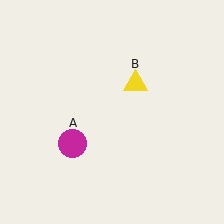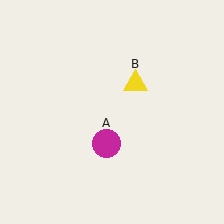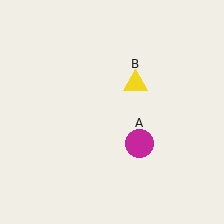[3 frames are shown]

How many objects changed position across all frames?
1 object changed position: magenta circle (object A).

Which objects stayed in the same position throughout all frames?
Yellow triangle (object B) remained stationary.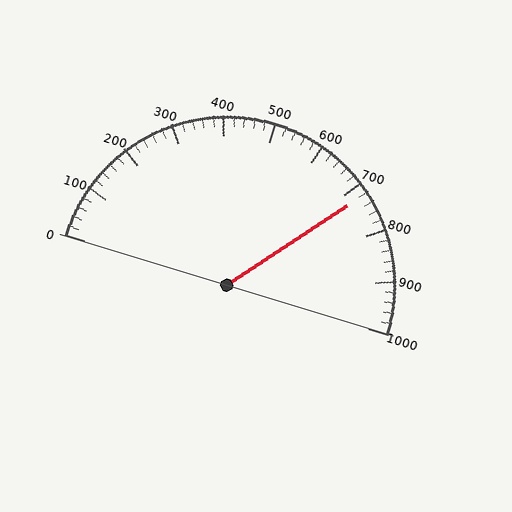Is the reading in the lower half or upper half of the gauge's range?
The reading is in the upper half of the range (0 to 1000).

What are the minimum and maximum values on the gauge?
The gauge ranges from 0 to 1000.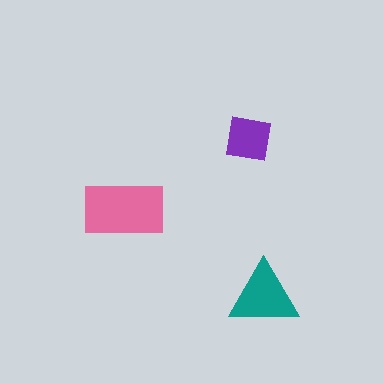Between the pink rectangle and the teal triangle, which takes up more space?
The pink rectangle.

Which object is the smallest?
The purple square.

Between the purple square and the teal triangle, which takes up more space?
The teal triangle.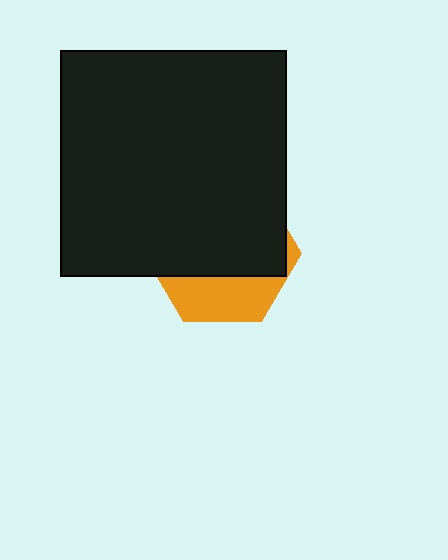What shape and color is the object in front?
The object in front is a black square.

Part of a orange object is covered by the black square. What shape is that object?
It is a hexagon.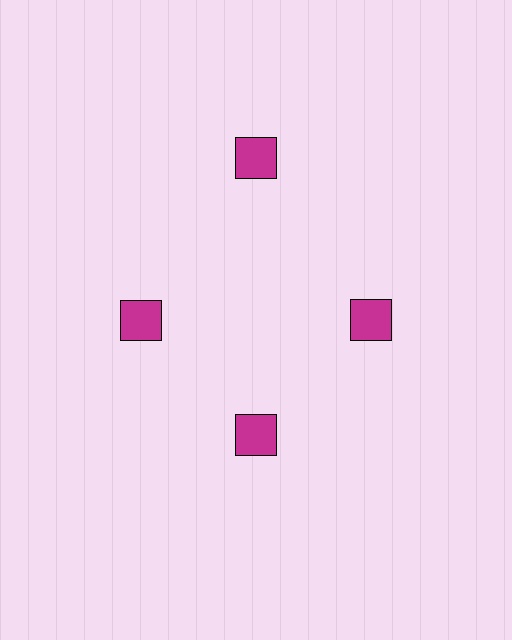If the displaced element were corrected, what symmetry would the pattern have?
It would have 4-fold rotational symmetry — the pattern would map onto itself every 90 degrees.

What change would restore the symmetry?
The symmetry would be restored by moving it inward, back onto the ring so that all 4 squares sit at equal angles and equal distance from the center.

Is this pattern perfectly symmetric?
No. The 4 magenta squares are arranged in a ring, but one element near the 12 o'clock position is pushed outward from the center, breaking the 4-fold rotational symmetry.